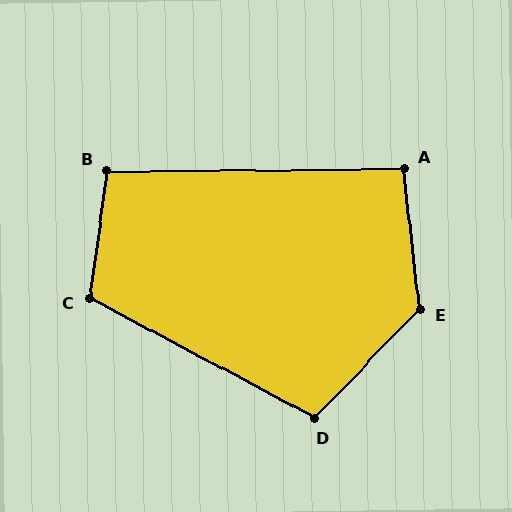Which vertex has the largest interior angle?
E, at approximately 130 degrees.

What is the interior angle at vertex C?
Approximately 110 degrees (obtuse).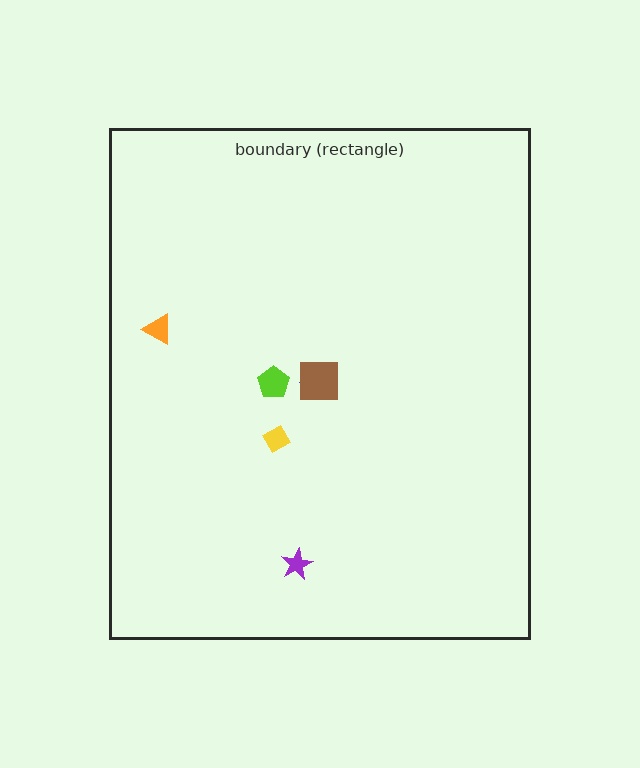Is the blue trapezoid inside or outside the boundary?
Inside.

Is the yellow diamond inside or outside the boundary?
Inside.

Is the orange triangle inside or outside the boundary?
Inside.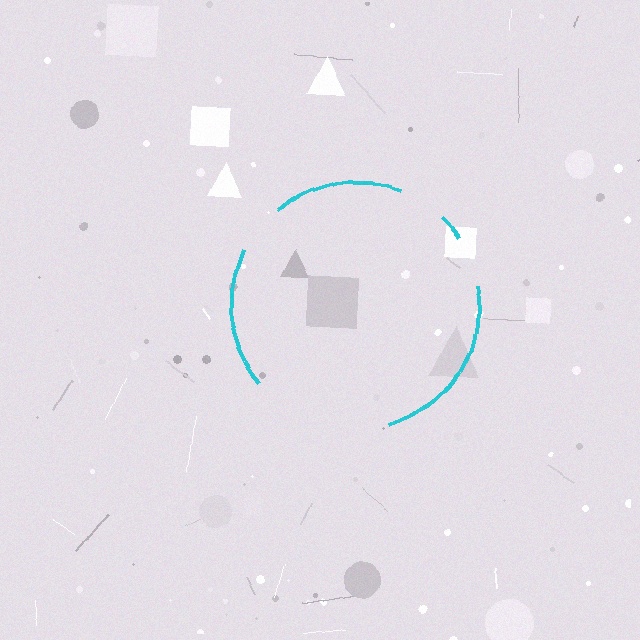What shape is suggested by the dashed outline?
The dashed outline suggests a circle.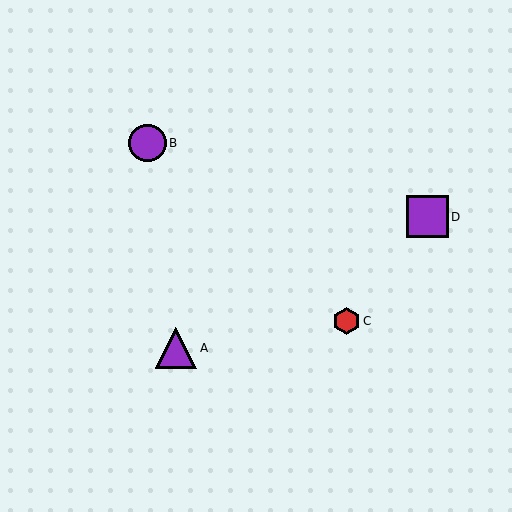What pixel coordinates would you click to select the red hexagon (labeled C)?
Click at (346, 321) to select the red hexagon C.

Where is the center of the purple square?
The center of the purple square is at (427, 217).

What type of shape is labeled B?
Shape B is a purple circle.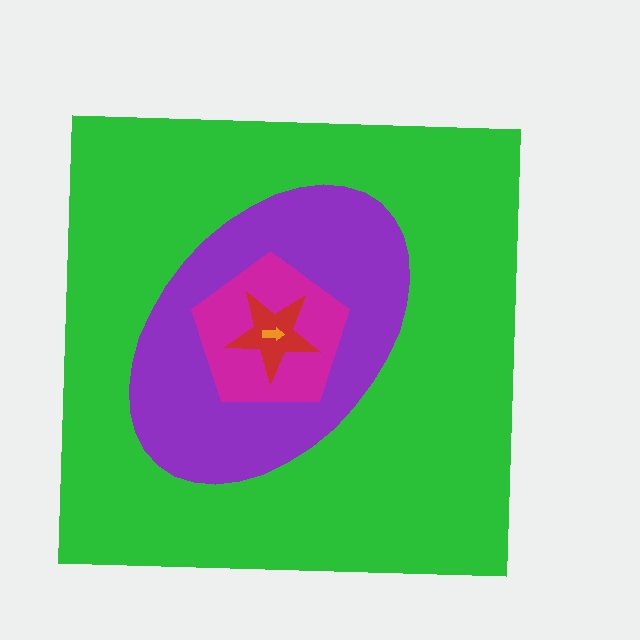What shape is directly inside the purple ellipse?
The magenta pentagon.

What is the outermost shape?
The green square.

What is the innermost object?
The orange arrow.